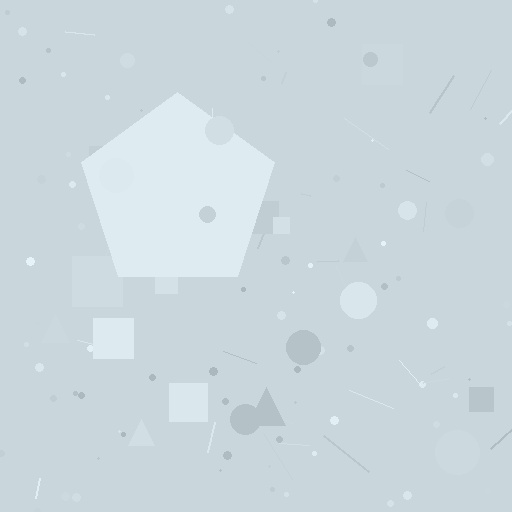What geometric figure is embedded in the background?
A pentagon is embedded in the background.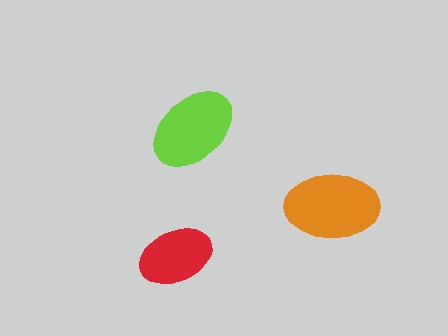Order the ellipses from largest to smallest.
the orange one, the lime one, the red one.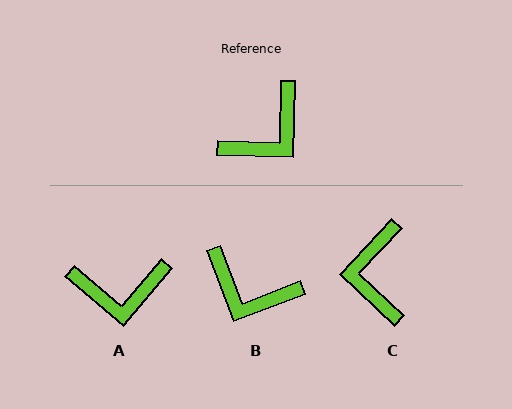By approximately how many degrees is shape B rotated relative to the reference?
Approximately 68 degrees clockwise.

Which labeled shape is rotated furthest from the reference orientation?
C, about 132 degrees away.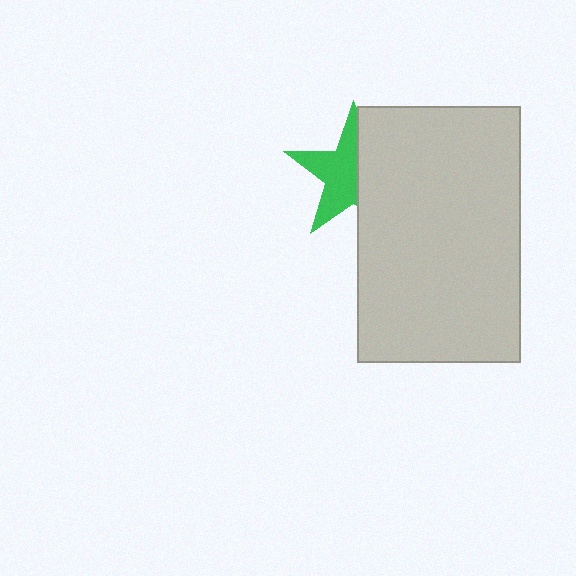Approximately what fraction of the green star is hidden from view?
Roughly 44% of the green star is hidden behind the light gray rectangle.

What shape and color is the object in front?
The object in front is a light gray rectangle.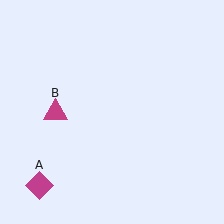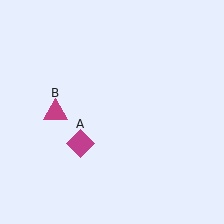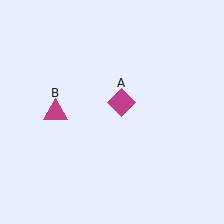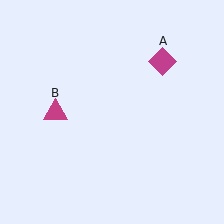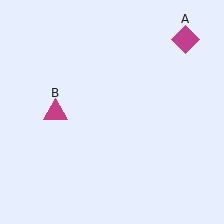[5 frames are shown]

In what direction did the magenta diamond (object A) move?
The magenta diamond (object A) moved up and to the right.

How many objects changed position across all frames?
1 object changed position: magenta diamond (object A).